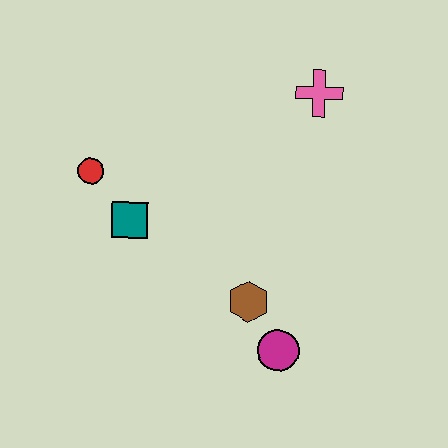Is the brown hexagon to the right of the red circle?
Yes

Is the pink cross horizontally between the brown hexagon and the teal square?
No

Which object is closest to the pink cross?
The brown hexagon is closest to the pink cross.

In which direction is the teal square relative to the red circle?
The teal square is below the red circle.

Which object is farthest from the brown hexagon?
The pink cross is farthest from the brown hexagon.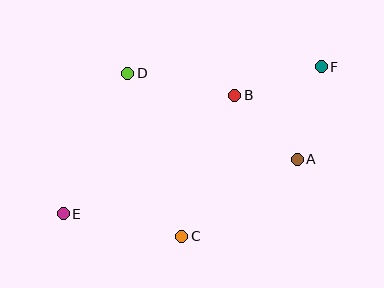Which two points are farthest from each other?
Points E and F are farthest from each other.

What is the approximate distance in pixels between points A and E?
The distance between A and E is approximately 240 pixels.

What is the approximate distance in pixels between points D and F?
The distance between D and F is approximately 193 pixels.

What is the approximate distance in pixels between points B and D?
The distance between B and D is approximately 109 pixels.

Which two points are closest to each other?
Points A and B are closest to each other.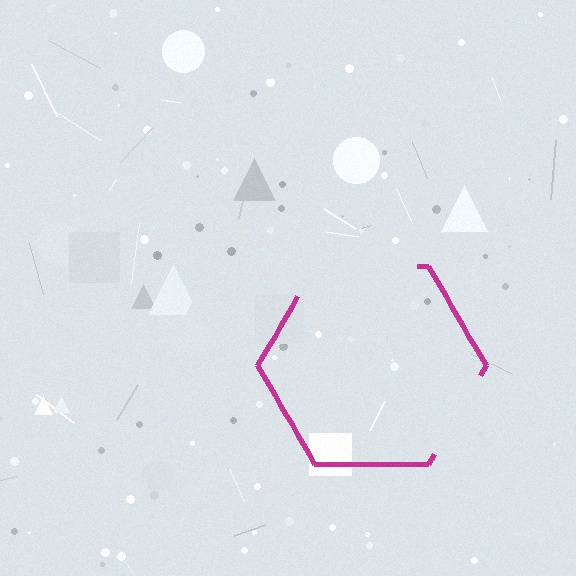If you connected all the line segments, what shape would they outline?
They would outline a hexagon.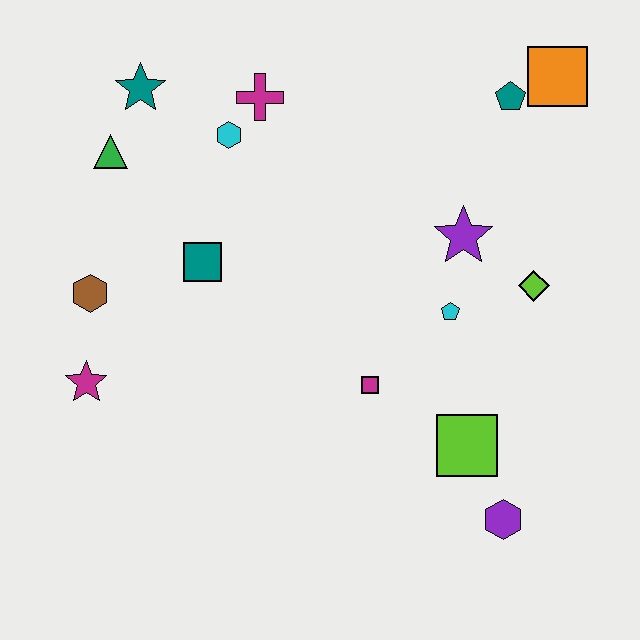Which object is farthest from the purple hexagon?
The teal star is farthest from the purple hexagon.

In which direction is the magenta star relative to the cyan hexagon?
The magenta star is below the cyan hexagon.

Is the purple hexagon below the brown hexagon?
Yes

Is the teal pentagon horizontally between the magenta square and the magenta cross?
No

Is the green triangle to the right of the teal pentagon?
No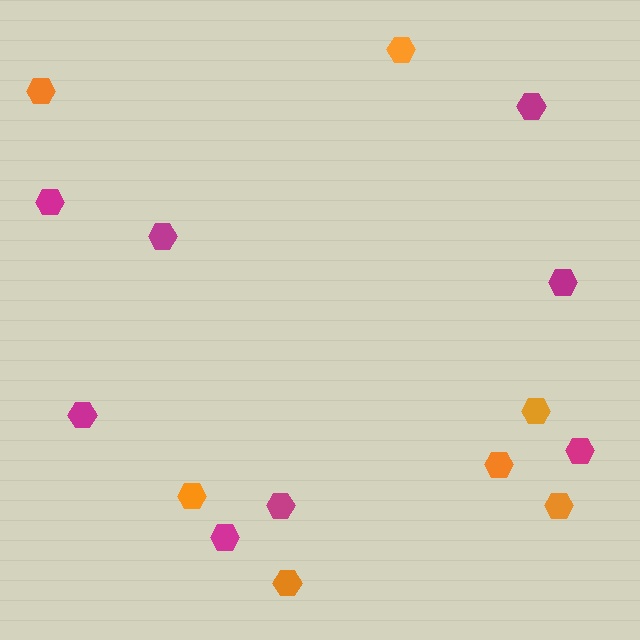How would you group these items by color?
There are 2 groups: one group of orange hexagons (7) and one group of magenta hexagons (8).